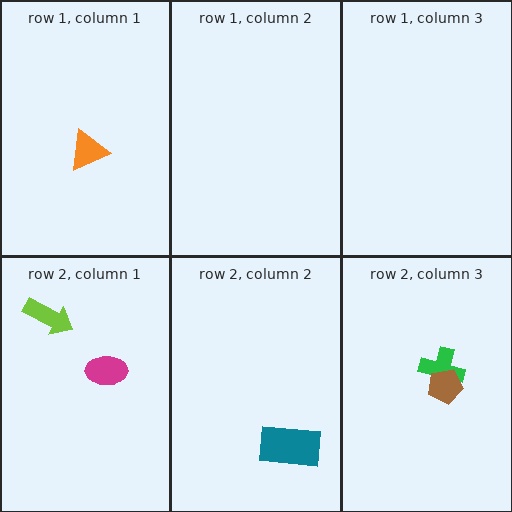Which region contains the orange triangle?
The row 1, column 1 region.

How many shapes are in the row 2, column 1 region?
2.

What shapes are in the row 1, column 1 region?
The orange triangle.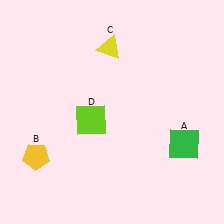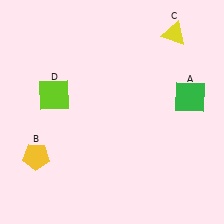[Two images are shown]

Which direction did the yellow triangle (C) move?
The yellow triangle (C) moved right.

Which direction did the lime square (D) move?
The lime square (D) moved left.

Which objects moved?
The objects that moved are: the green square (A), the yellow triangle (C), the lime square (D).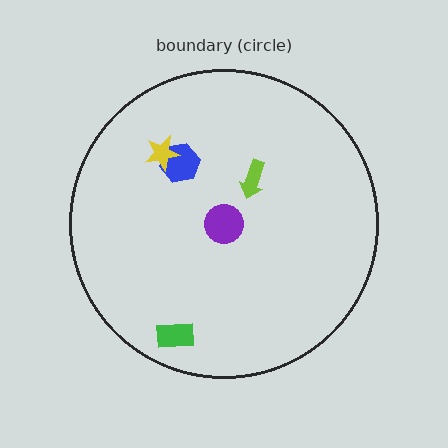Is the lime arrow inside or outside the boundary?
Inside.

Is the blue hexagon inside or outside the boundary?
Inside.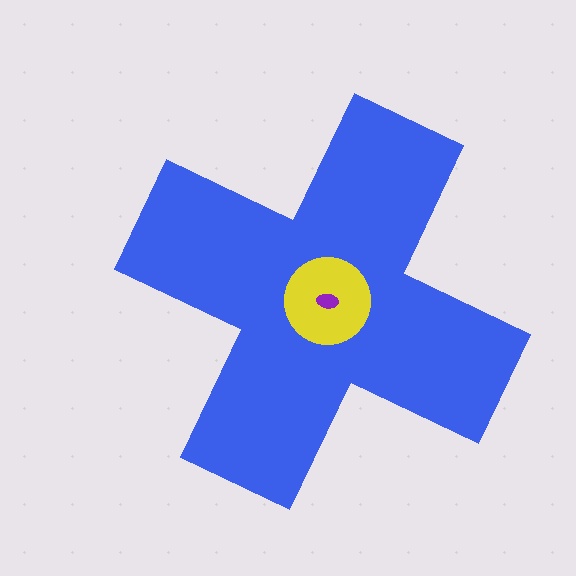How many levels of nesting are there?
3.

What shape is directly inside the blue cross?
The yellow circle.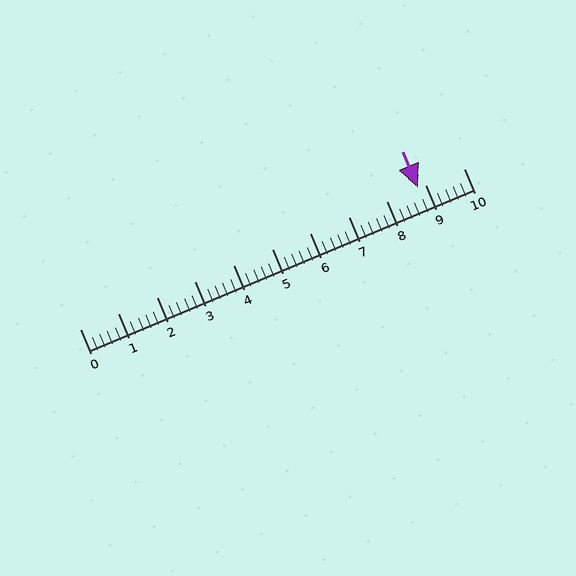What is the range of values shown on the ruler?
The ruler shows values from 0 to 10.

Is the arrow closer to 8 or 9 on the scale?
The arrow is closer to 9.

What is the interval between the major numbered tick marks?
The major tick marks are spaced 1 units apart.